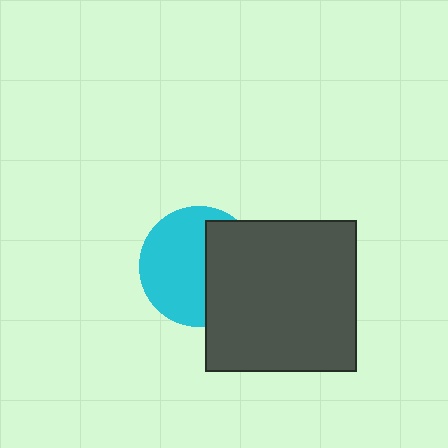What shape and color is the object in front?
The object in front is a dark gray square.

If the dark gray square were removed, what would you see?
You would see the complete cyan circle.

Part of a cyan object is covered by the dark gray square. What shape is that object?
It is a circle.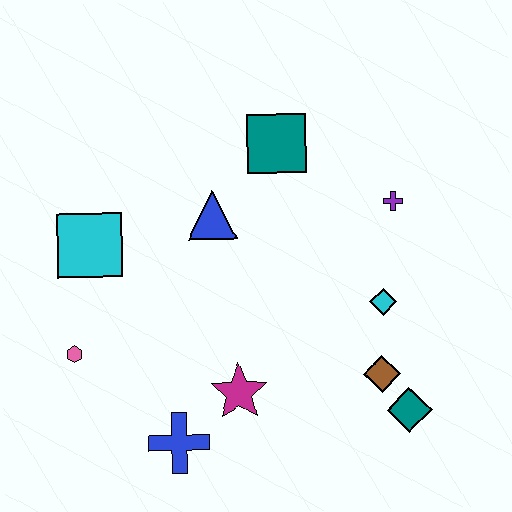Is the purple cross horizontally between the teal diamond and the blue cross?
Yes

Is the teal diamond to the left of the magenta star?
No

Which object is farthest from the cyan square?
The teal diamond is farthest from the cyan square.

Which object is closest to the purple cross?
The cyan diamond is closest to the purple cross.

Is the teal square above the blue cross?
Yes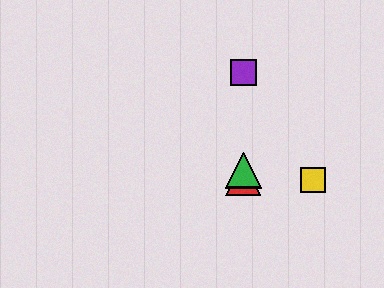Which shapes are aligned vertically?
The red triangle, the blue triangle, the green triangle, the purple square are aligned vertically.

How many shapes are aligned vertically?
4 shapes (the red triangle, the blue triangle, the green triangle, the purple square) are aligned vertically.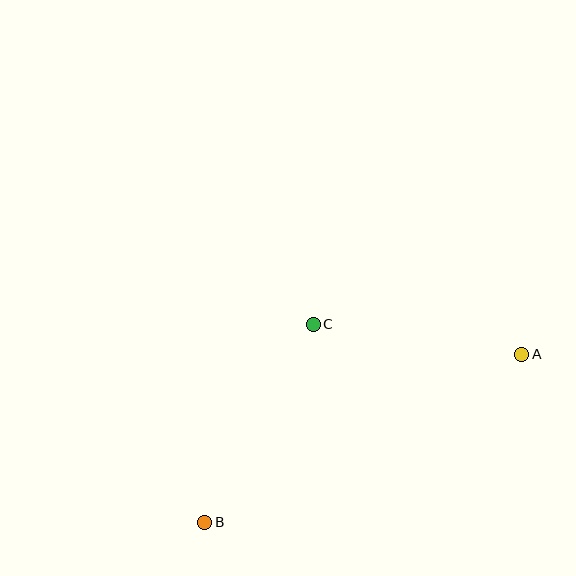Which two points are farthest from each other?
Points A and B are farthest from each other.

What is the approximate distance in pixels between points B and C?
The distance between B and C is approximately 226 pixels.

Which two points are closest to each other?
Points A and C are closest to each other.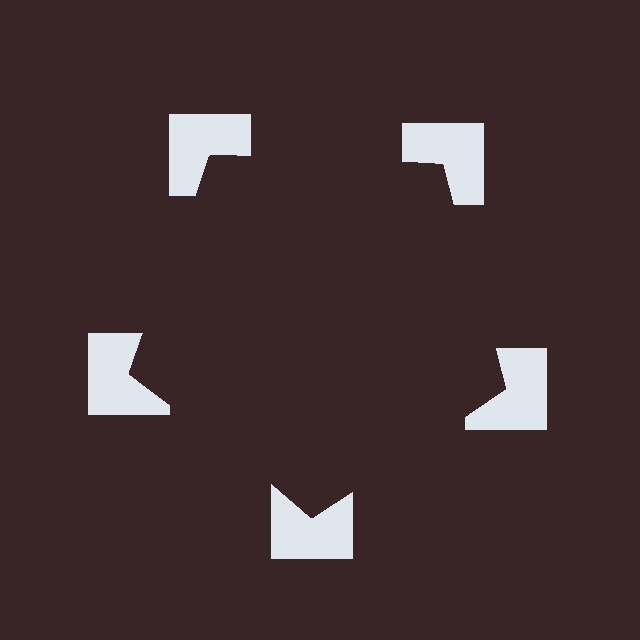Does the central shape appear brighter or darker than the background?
It typically appears slightly darker than the background, even though no actual brightness change is drawn.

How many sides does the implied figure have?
5 sides.